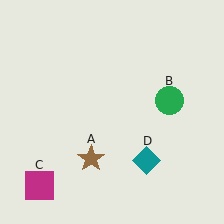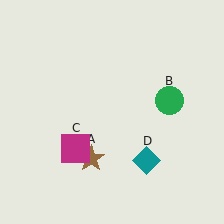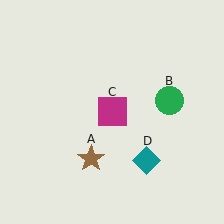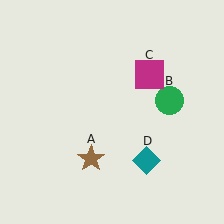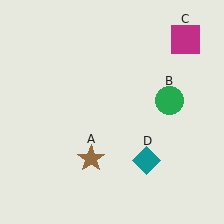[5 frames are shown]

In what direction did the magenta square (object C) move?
The magenta square (object C) moved up and to the right.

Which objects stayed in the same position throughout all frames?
Brown star (object A) and green circle (object B) and teal diamond (object D) remained stationary.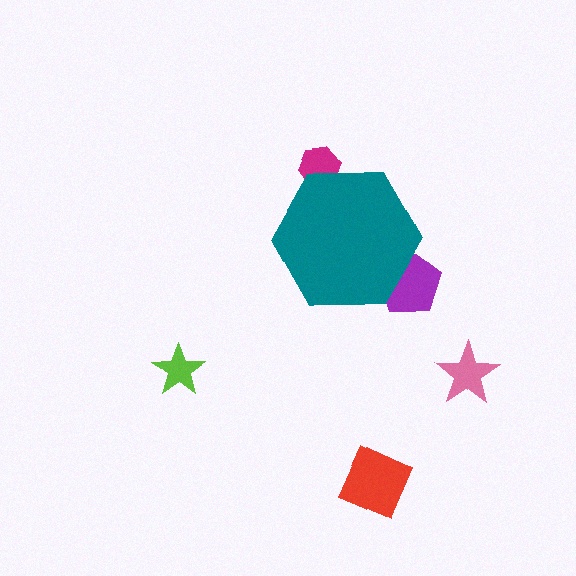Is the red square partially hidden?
No, the red square is fully visible.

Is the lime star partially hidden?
No, the lime star is fully visible.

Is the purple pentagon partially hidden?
Yes, the purple pentagon is partially hidden behind the teal hexagon.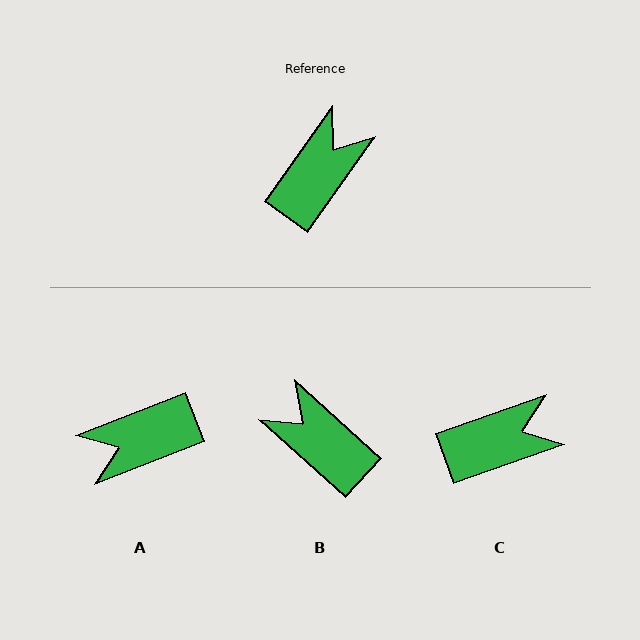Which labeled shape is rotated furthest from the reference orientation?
A, about 147 degrees away.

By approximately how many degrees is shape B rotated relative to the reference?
Approximately 83 degrees counter-clockwise.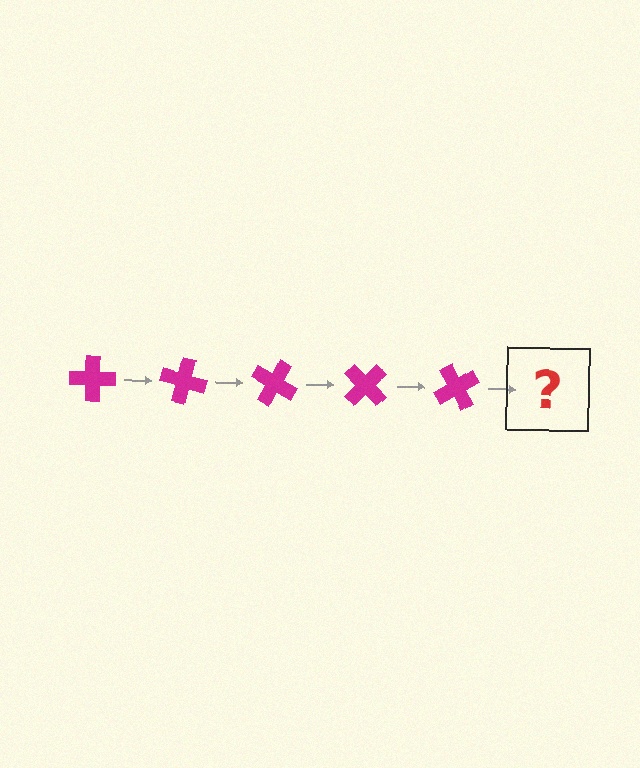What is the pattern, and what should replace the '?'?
The pattern is that the cross rotates 15 degrees each step. The '?' should be a magenta cross rotated 75 degrees.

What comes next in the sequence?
The next element should be a magenta cross rotated 75 degrees.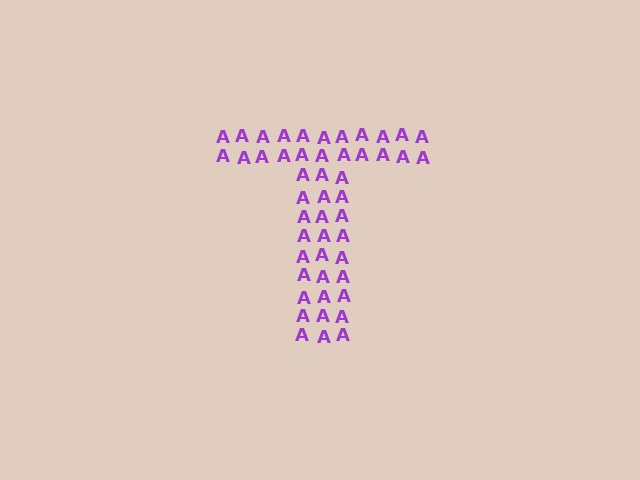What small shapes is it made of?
It is made of small letter A's.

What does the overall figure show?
The overall figure shows the letter T.